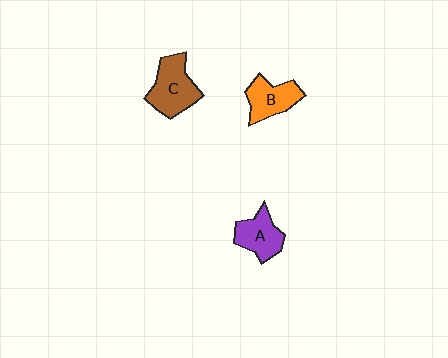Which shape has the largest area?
Shape C (brown).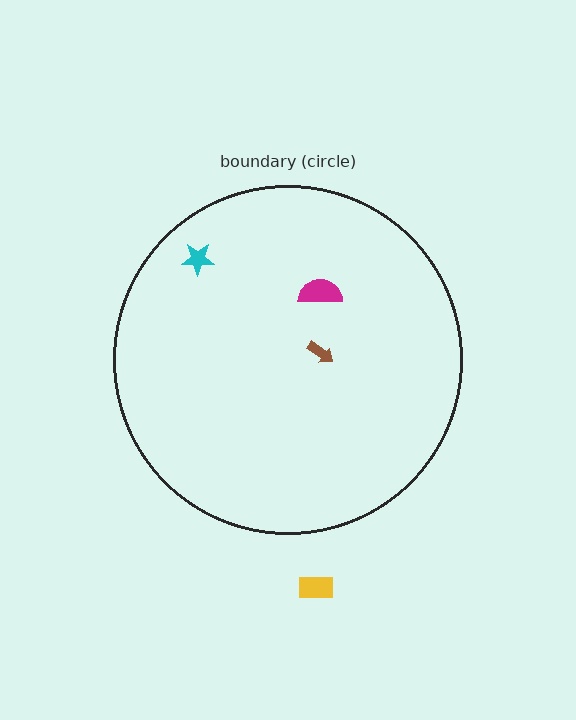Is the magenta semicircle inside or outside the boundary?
Inside.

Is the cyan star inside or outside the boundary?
Inside.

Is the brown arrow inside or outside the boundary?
Inside.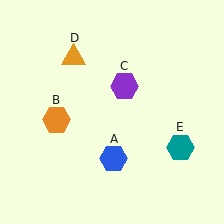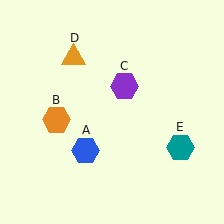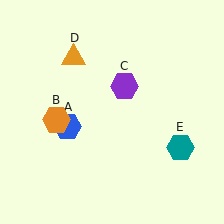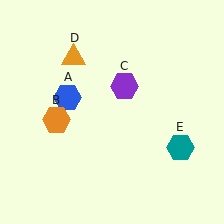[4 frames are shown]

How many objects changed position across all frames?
1 object changed position: blue hexagon (object A).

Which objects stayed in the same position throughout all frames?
Orange hexagon (object B) and purple hexagon (object C) and orange triangle (object D) and teal hexagon (object E) remained stationary.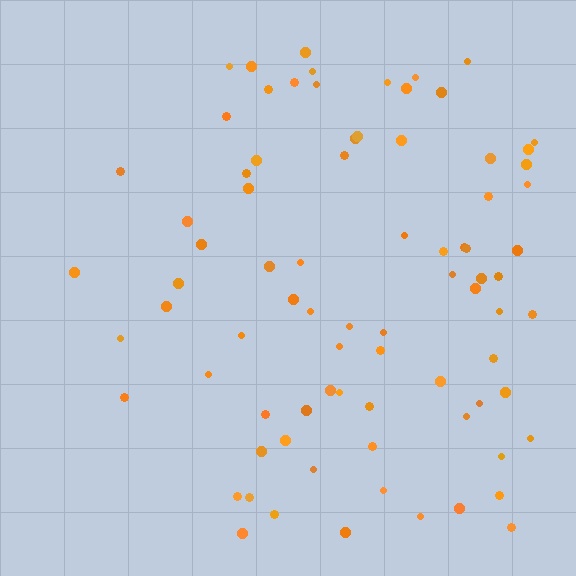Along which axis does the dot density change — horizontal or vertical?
Horizontal.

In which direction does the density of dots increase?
From left to right, with the right side densest.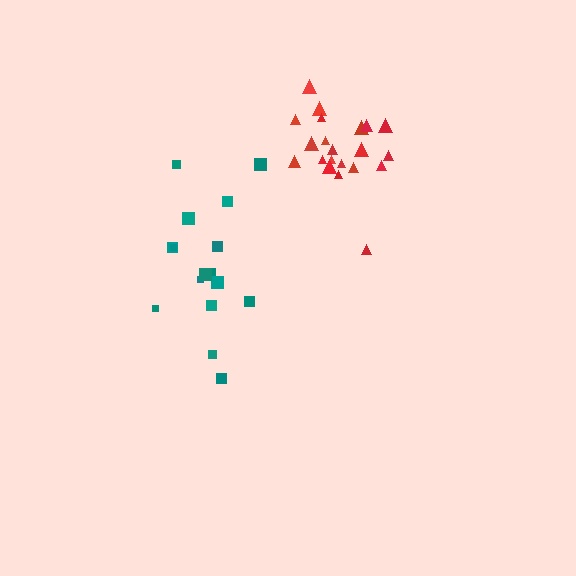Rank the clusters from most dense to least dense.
red, teal.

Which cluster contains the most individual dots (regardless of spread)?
Red (21).